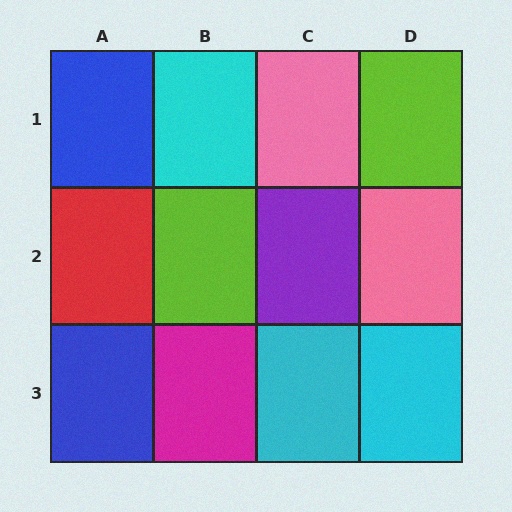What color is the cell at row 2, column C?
Purple.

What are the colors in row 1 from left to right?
Blue, cyan, pink, lime.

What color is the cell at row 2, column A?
Red.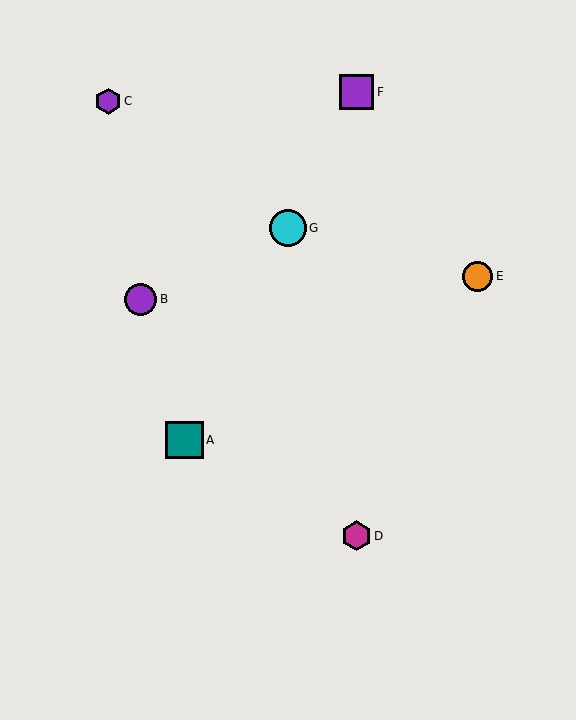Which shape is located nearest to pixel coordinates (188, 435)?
The teal square (labeled A) at (185, 440) is nearest to that location.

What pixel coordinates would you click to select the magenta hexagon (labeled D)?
Click at (356, 536) to select the magenta hexagon D.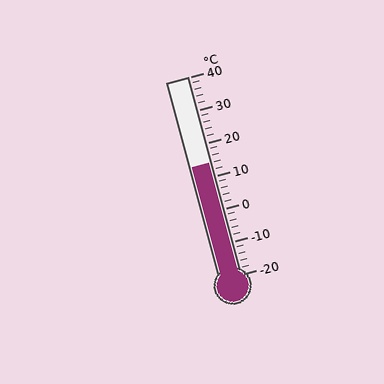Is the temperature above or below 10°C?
The temperature is above 10°C.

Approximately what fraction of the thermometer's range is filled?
The thermometer is filled to approximately 55% of its range.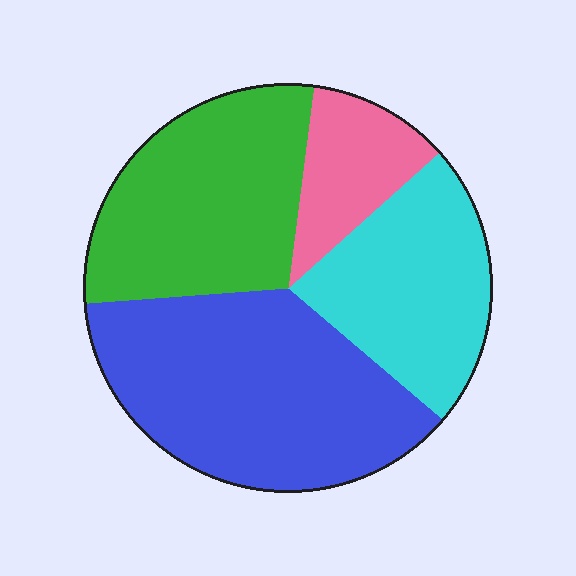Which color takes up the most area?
Blue, at roughly 35%.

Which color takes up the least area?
Pink, at roughly 10%.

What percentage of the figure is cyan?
Cyan covers 23% of the figure.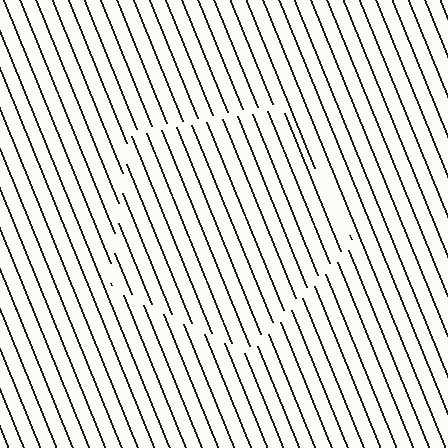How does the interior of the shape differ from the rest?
The interior of the shape contains the same grating, shifted by half a period — the contour is defined by the phase discontinuity where line-ends from the inner and outer gratings abut.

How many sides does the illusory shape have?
5 sides — the line-ends trace a pentagon.